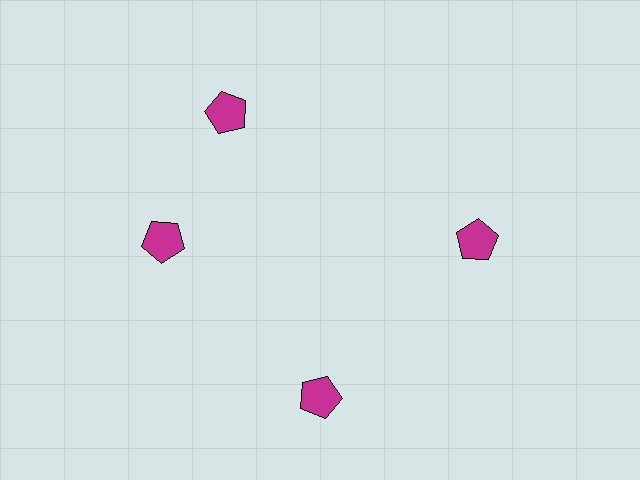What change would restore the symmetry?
The symmetry would be restored by rotating it back into even spacing with its neighbors so that all 4 pentagons sit at equal angles and equal distance from the center.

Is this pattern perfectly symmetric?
No. The 4 magenta pentagons are arranged in a ring, but one element near the 12 o'clock position is rotated out of alignment along the ring, breaking the 4-fold rotational symmetry.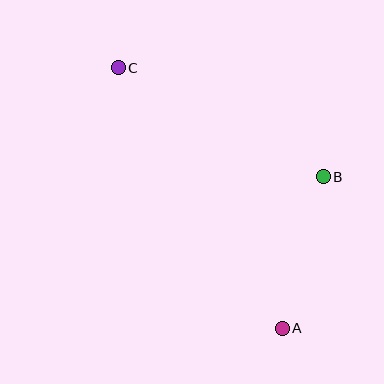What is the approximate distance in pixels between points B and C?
The distance between B and C is approximately 232 pixels.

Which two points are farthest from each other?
Points A and C are farthest from each other.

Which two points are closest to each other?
Points A and B are closest to each other.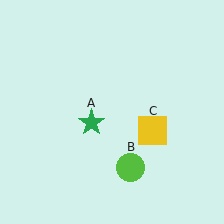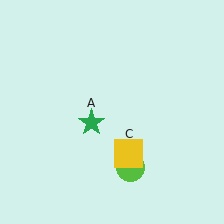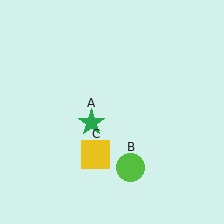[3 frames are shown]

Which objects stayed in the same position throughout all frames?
Green star (object A) and lime circle (object B) remained stationary.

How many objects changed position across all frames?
1 object changed position: yellow square (object C).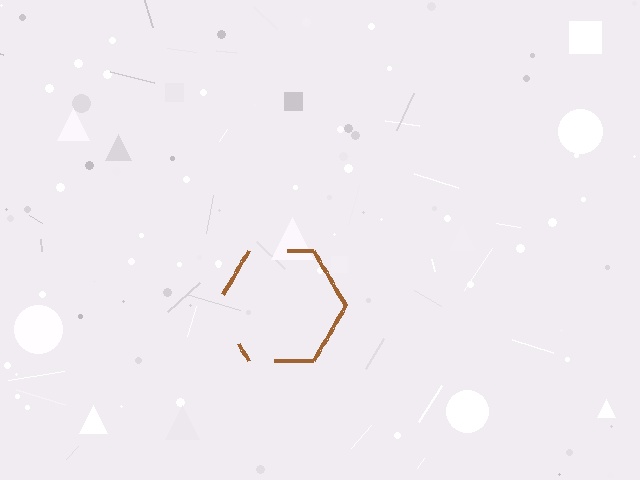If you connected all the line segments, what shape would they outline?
They would outline a hexagon.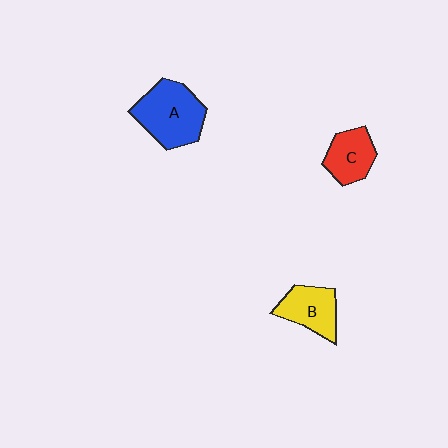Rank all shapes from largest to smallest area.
From largest to smallest: A (blue), B (yellow), C (red).